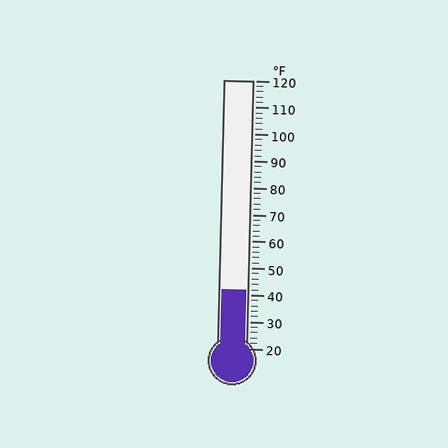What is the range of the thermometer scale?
The thermometer scale ranges from 20°F to 120°F.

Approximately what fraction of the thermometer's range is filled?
The thermometer is filled to approximately 20% of its range.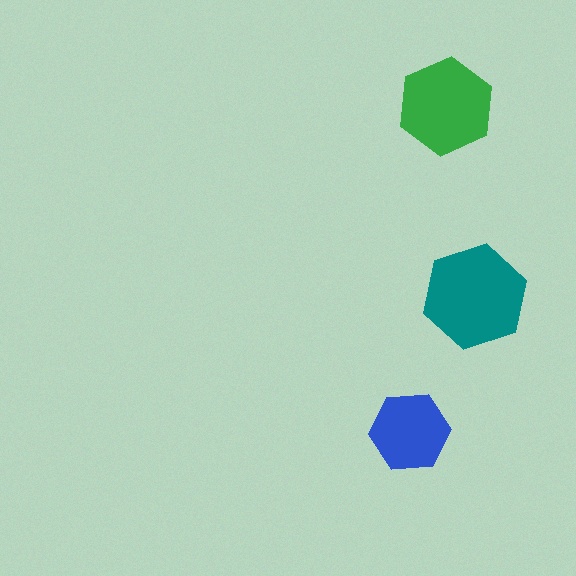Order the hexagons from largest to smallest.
the teal one, the green one, the blue one.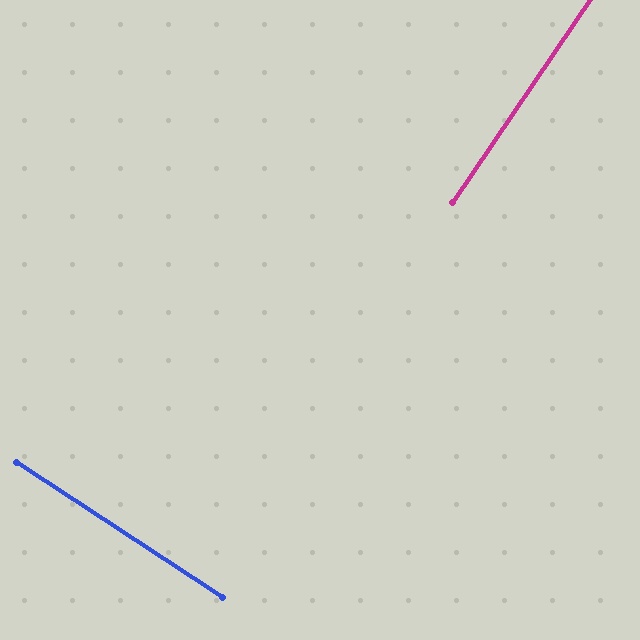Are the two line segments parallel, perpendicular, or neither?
Perpendicular — they meet at approximately 89°.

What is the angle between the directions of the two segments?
Approximately 89 degrees.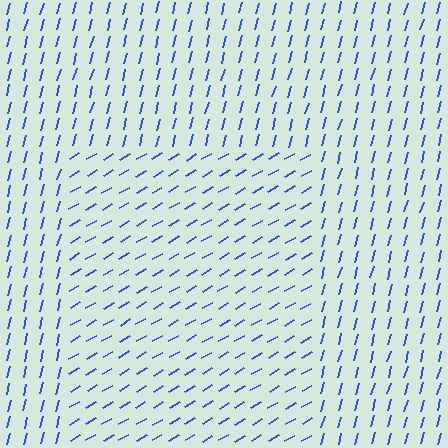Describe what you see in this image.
The image is filled with small blue line segments. A rectangle region in the image has lines oriented differently from the surrounding lines, creating a visible texture boundary.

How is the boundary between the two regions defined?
The boundary is defined purely by a change in line orientation (approximately 45 degrees difference). All lines are the same color and thickness.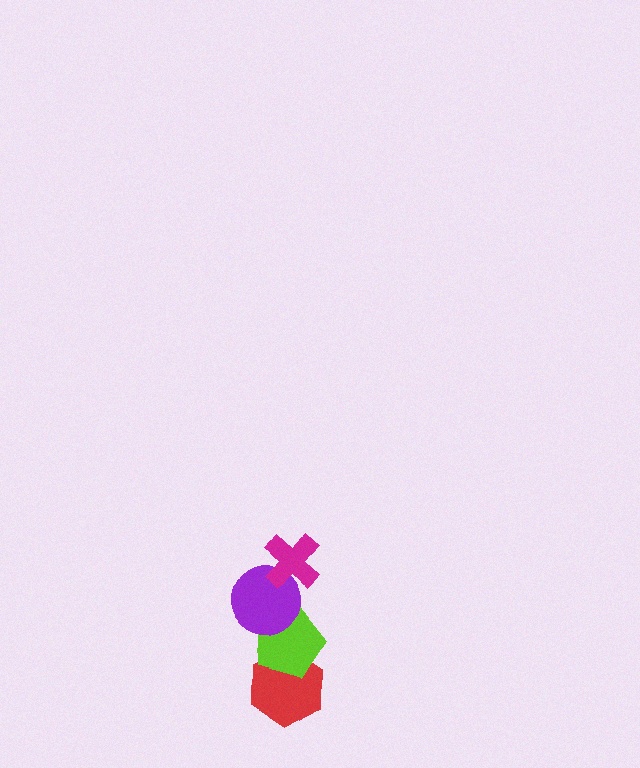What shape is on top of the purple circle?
The magenta cross is on top of the purple circle.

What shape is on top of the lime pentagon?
The purple circle is on top of the lime pentagon.